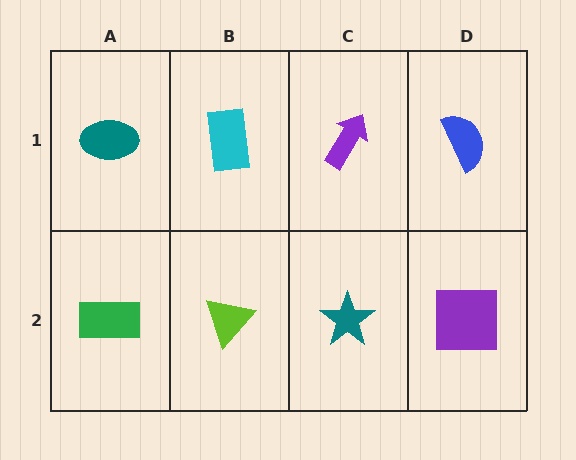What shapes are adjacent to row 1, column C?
A teal star (row 2, column C), a cyan rectangle (row 1, column B), a blue semicircle (row 1, column D).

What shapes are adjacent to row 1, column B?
A lime triangle (row 2, column B), a teal ellipse (row 1, column A), a purple arrow (row 1, column C).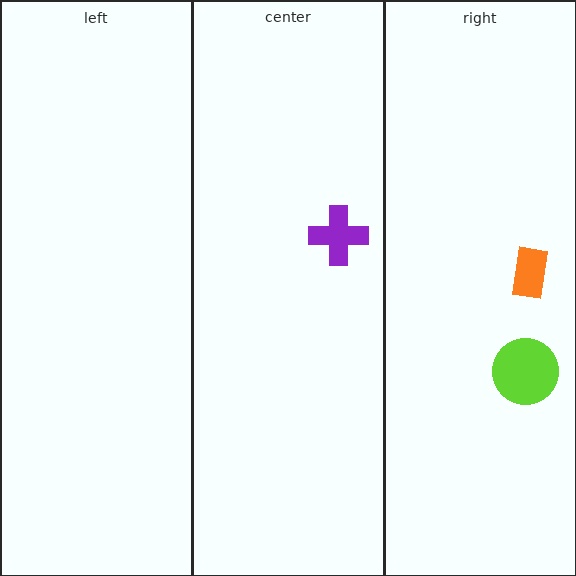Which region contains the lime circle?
The right region.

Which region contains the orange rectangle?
The right region.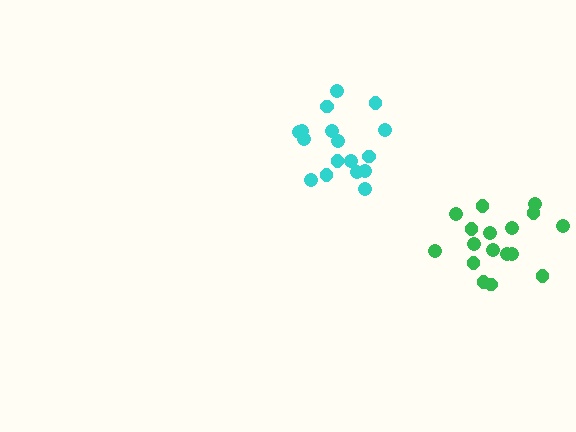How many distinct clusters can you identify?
There are 2 distinct clusters.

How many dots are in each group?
Group 1: 17 dots, Group 2: 17 dots (34 total).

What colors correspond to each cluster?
The clusters are colored: green, cyan.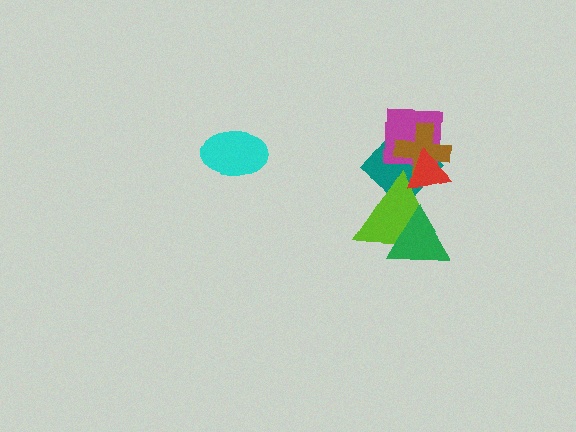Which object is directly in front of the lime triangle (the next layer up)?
The green triangle is directly in front of the lime triangle.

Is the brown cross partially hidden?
Yes, it is partially covered by another shape.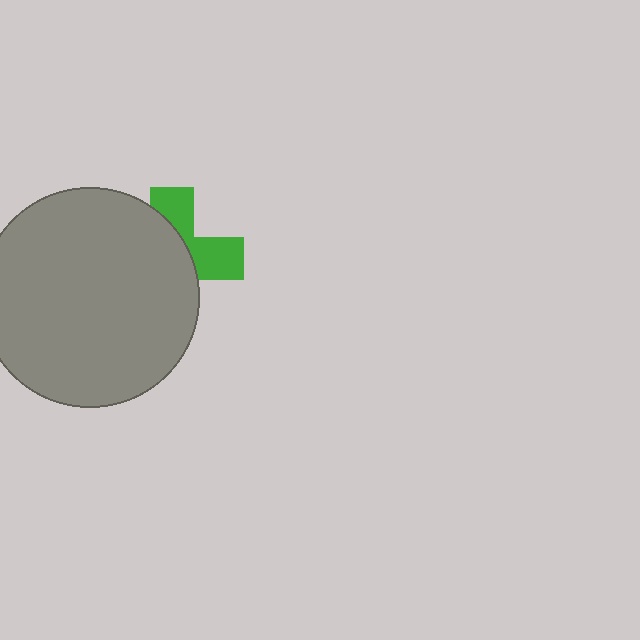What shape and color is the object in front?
The object in front is a gray circle.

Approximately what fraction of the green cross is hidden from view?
Roughly 64% of the green cross is hidden behind the gray circle.